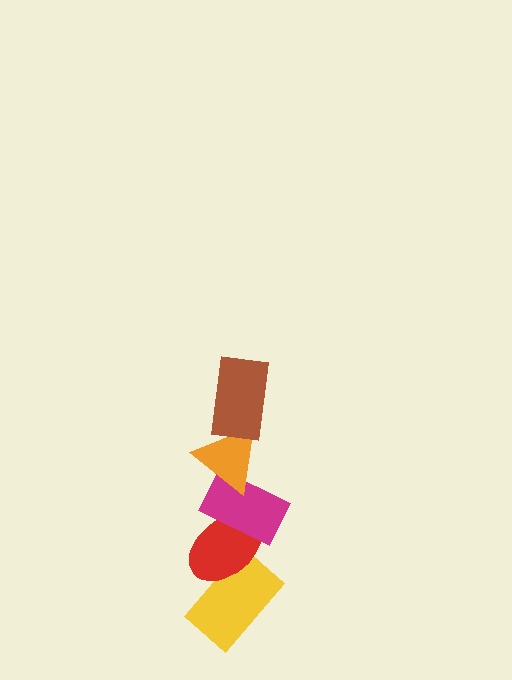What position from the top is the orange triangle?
The orange triangle is 2nd from the top.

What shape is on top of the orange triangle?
The brown rectangle is on top of the orange triangle.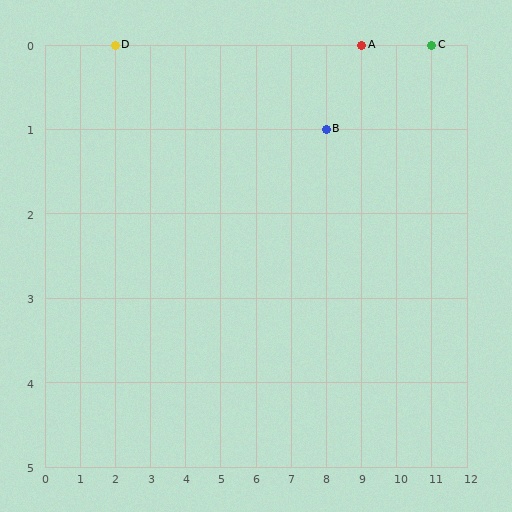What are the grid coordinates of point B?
Point B is at grid coordinates (8, 1).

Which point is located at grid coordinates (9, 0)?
Point A is at (9, 0).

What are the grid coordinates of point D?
Point D is at grid coordinates (2, 0).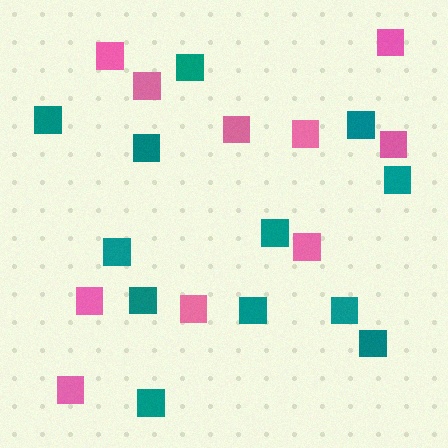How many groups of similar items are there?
There are 2 groups: one group of pink squares (10) and one group of teal squares (12).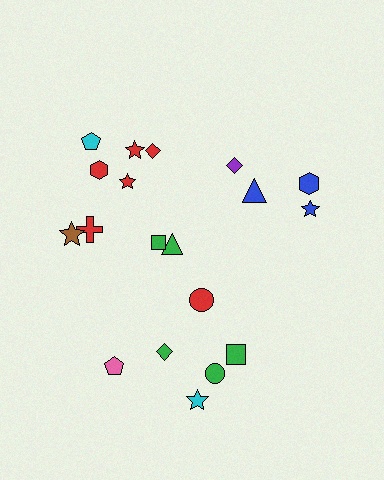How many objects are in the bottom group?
There are 8 objects.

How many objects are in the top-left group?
There are 7 objects.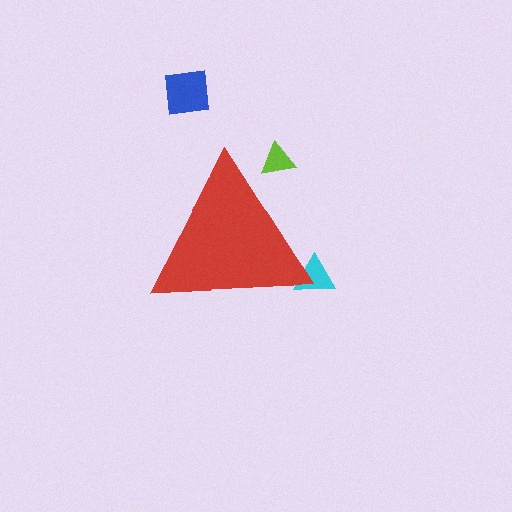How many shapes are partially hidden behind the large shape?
2 shapes are partially hidden.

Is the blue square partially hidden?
No, the blue square is fully visible.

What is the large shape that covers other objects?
A red triangle.